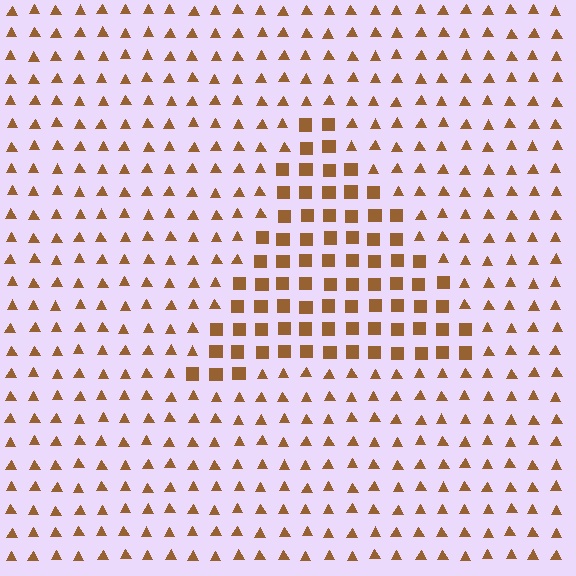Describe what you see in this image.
The image is filled with small brown elements arranged in a uniform grid. A triangle-shaped region contains squares, while the surrounding area contains triangles. The boundary is defined purely by the change in element shape.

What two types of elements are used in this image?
The image uses squares inside the triangle region and triangles outside it.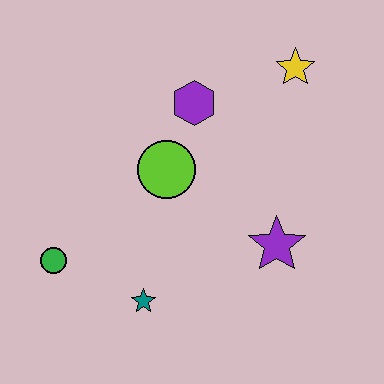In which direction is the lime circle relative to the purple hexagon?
The lime circle is below the purple hexagon.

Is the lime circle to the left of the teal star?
No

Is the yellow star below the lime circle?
No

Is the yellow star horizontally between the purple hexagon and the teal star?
No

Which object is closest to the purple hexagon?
The lime circle is closest to the purple hexagon.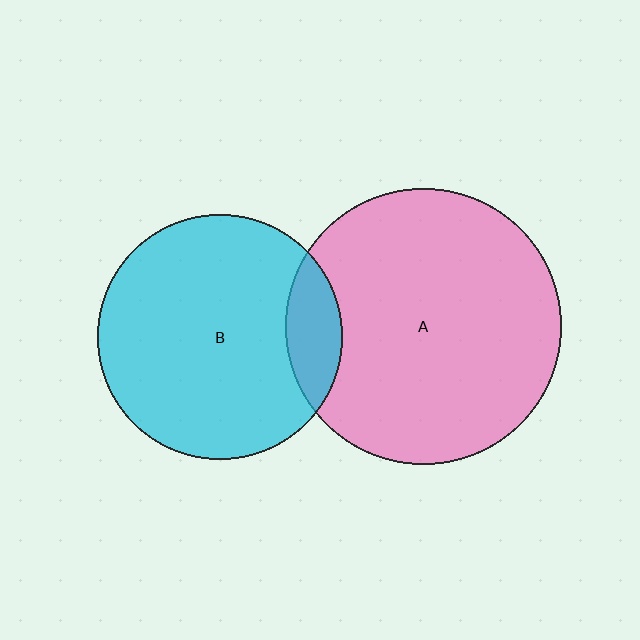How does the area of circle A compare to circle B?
Approximately 1.3 times.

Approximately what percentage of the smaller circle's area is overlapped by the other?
Approximately 15%.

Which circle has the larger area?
Circle A (pink).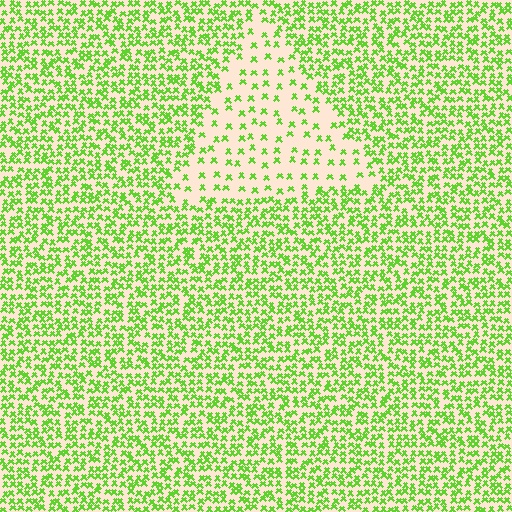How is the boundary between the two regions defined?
The boundary is defined by a change in element density (approximately 2.7x ratio). All elements are the same color, size, and shape.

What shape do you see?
I see a triangle.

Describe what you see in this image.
The image contains small lime elements arranged at two different densities. A triangle-shaped region is visible where the elements are less densely packed than the surrounding area.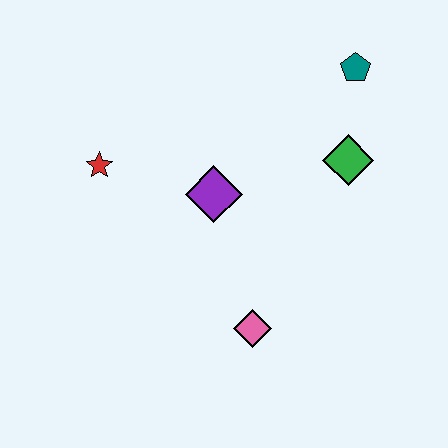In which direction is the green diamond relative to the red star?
The green diamond is to the right of the red star.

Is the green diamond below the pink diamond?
No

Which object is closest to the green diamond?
The teal pentagon is closest to the green diamond.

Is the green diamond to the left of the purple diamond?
No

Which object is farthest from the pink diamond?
The teal pentagon is farthest from the pink diamond.